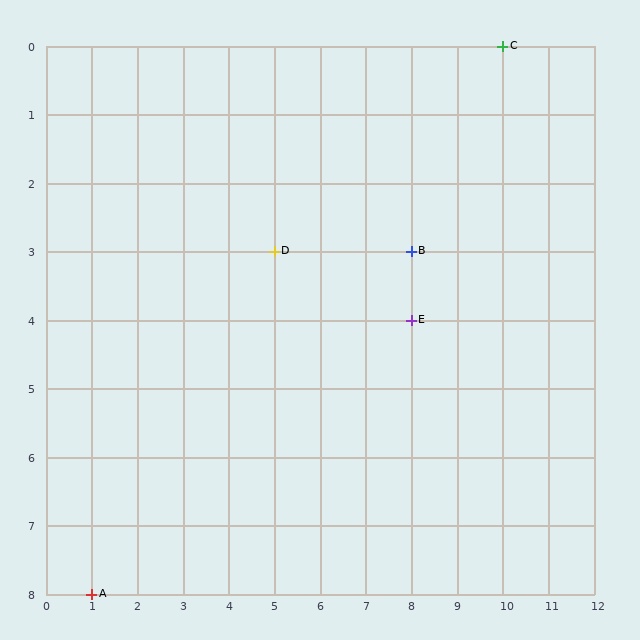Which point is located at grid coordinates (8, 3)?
Point B is at (8, 3).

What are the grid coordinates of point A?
Point A is at grid coordinates (1, 8).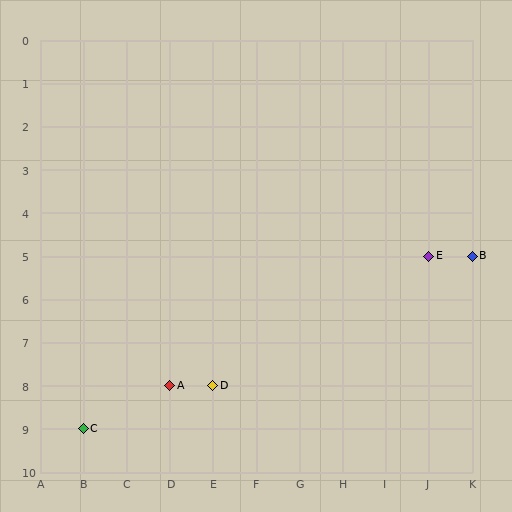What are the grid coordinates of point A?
Point A is at grid coordinates (D, 8).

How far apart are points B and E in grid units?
Points B and E are 1 column apart.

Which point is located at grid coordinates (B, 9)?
Point C is at (B, 9).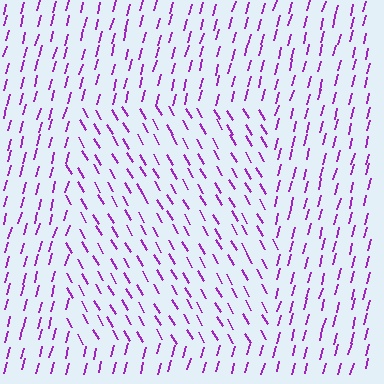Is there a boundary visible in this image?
Yes, there is a texture boundary formed by a change in line orientation.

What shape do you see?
I see a rectangle.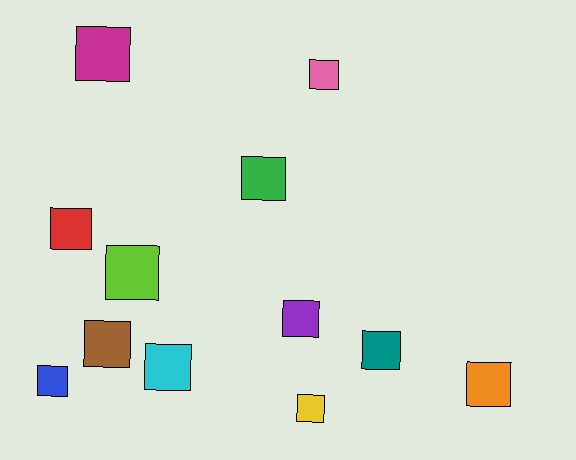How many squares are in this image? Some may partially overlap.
There are 12 squares.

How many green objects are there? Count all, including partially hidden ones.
There is 1 green object.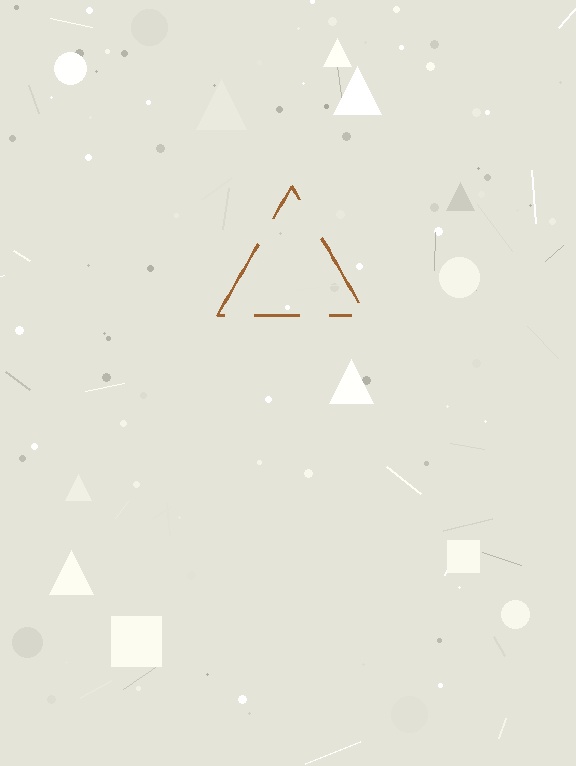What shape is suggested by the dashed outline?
The dashed outline suggests a triangle.